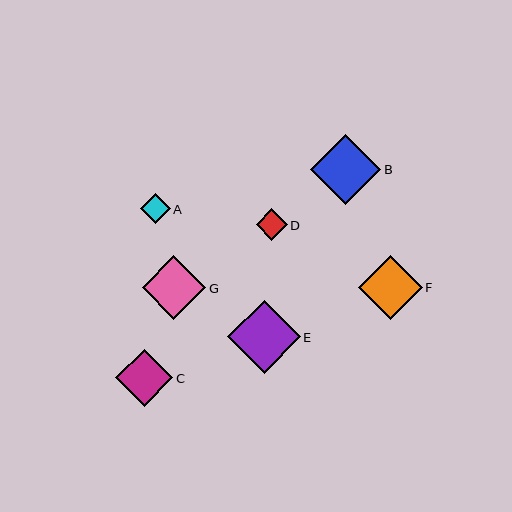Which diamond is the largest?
Diamond E is the largest with a size of approximately 72 pixels.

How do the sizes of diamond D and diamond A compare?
Diamond D and diamond A are approximately the same size.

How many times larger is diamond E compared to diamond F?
Diamond E is approximately 1.1 times the size of diamond F.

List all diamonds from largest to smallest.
From largest to smallest: E, B, F, G, C, D, A.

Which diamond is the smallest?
Diamond A is the smallest with a size of approximately 29 pixels.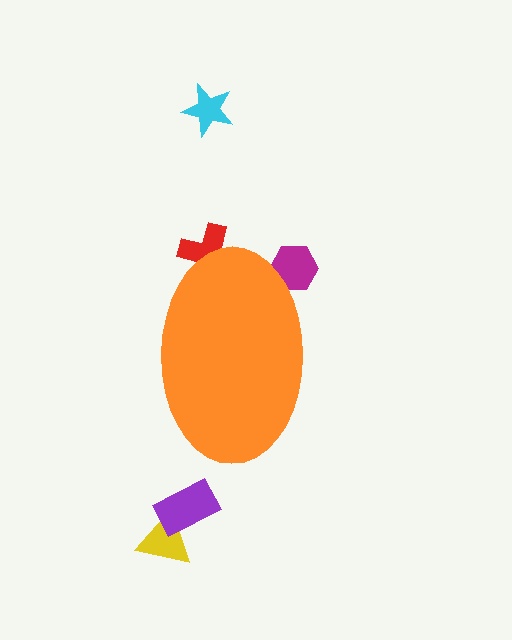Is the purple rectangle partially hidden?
No, the purple rectangle is fully visible.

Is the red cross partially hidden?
Yes, the red cross is partially hidden behind the orange ellipse.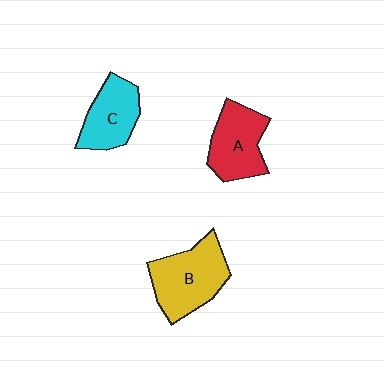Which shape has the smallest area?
Shape C (cyan).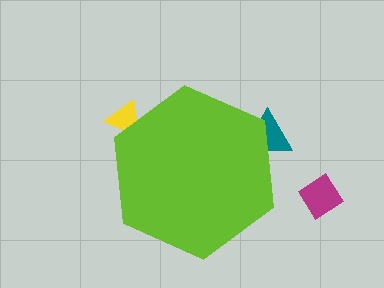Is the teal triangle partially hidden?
Yes, the teal triangle is partially hidden behind the lime hexagon.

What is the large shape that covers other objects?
A lime hexagon.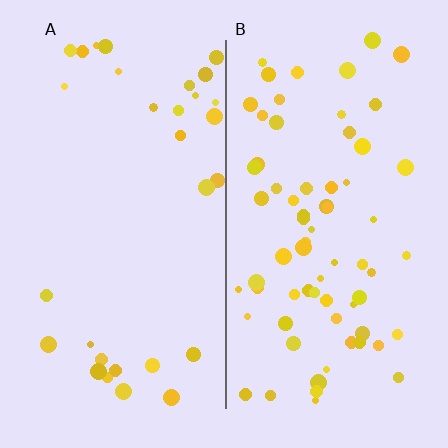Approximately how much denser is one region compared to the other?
Approximately 2.2× — region B over region A.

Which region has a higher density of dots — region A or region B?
B (the right).